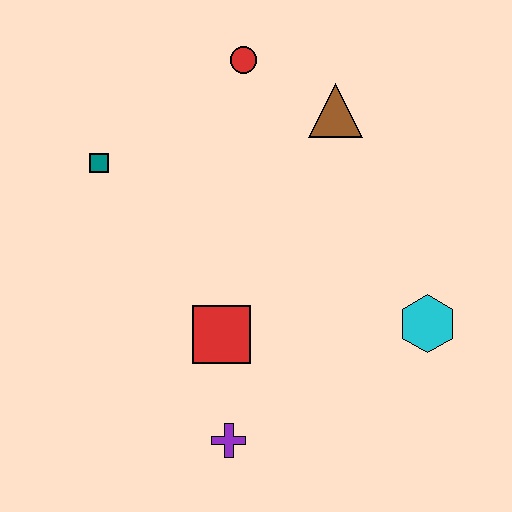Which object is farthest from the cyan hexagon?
The teal square is farthest from the cyan hexagon.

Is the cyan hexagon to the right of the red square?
Yes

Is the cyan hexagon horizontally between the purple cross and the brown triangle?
No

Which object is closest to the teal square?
The red circle is closest to the teal square.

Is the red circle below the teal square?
No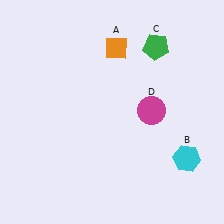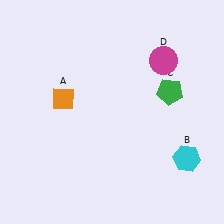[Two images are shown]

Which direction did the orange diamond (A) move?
The orange diamond (A) moved left.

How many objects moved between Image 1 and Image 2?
3 objects moved between the two images.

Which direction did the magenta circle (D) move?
The magenta circle (D) moved up.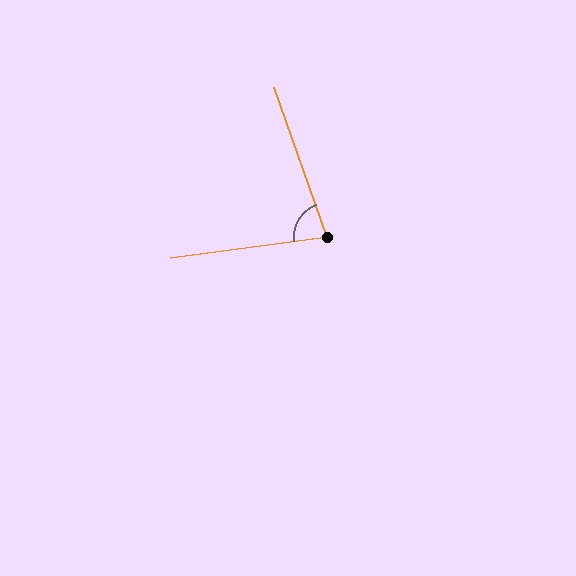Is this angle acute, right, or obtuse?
It is acute.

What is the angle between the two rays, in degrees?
Approximately 78 degrees.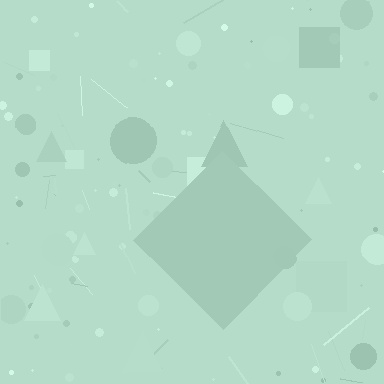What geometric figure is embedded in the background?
A diamond is embedded in the background.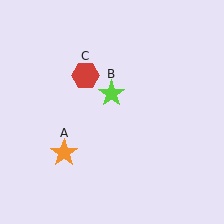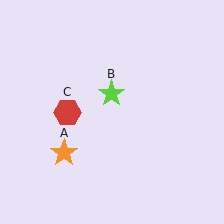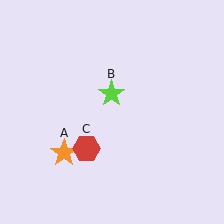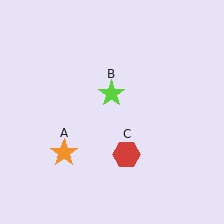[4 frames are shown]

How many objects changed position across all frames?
1 object changed position: red hexagon (object C).